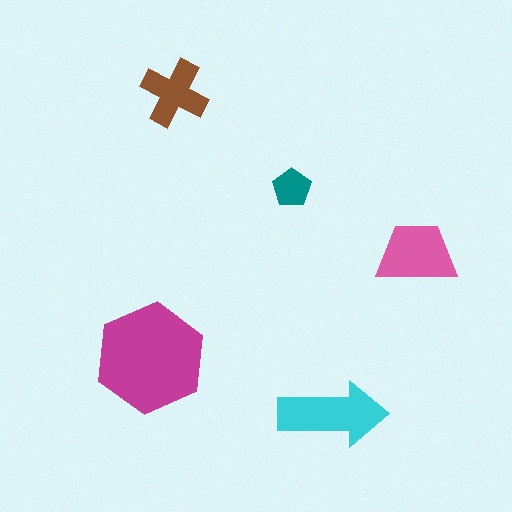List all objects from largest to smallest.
The magenta hexagon, the cyan arrow, the pink trapezoid, the brown cross, the teal pentagon.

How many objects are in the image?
There are 5 objects in the image.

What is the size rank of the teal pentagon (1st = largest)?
5th.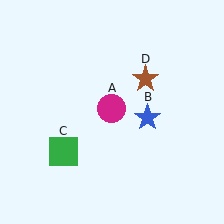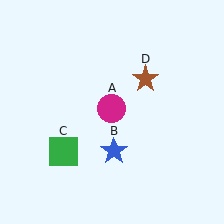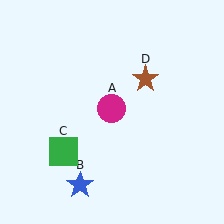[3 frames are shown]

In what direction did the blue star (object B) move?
The blue star (object B) moved down and to the left.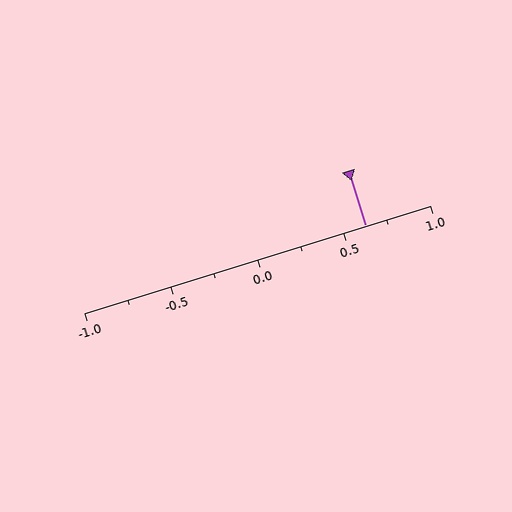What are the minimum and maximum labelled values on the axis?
The axis runs from -1.0 to 1.0.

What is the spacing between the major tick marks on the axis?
The major ticks are spaced 0.5 apart.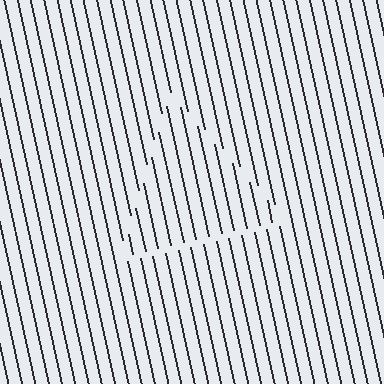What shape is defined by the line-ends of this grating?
An illusory triangle. The interior of the shape contains the same grating, shifted by half a period — the contour is defined by the phase discontinuity where line-ends from the inner and outer gratings abut.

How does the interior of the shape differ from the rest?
The interior of the shape contains the same grating, shifted by half a period — the contour is defined by the phase discontinuity where line-ends from the inner and outer gratings abut.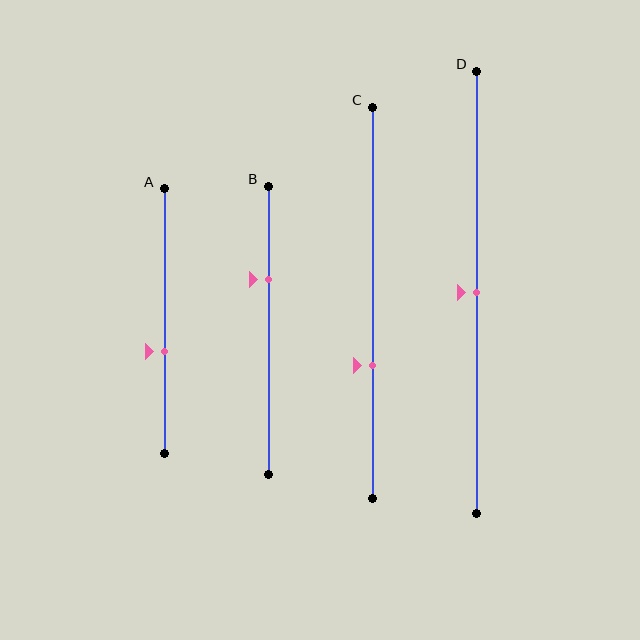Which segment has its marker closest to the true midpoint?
Segment D has its marker closest to the true midpoint.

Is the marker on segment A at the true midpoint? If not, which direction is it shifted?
No, the marker on segment A is shifted downward by about 12% of the segment length.